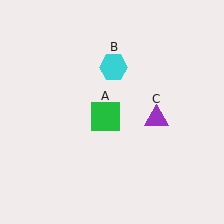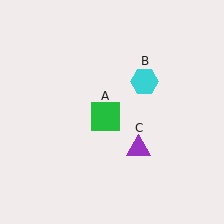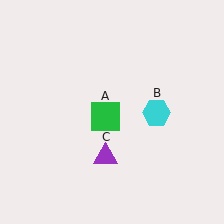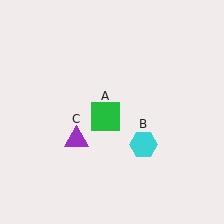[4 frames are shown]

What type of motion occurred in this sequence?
The cyan hexagon (object B), purple triangle (object C) rotated clockwise around the center of the scene.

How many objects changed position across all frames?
2 objects changed position: cyan hexagon (object B), purple triangle (object C).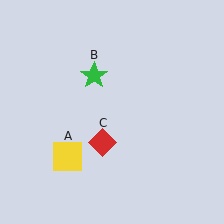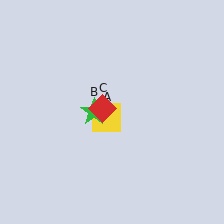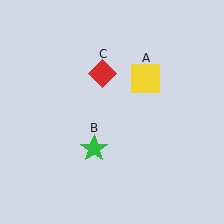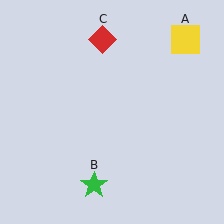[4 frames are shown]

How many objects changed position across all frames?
3 objects changed position: yellow square (object A), green star (object B), red diamond (object C).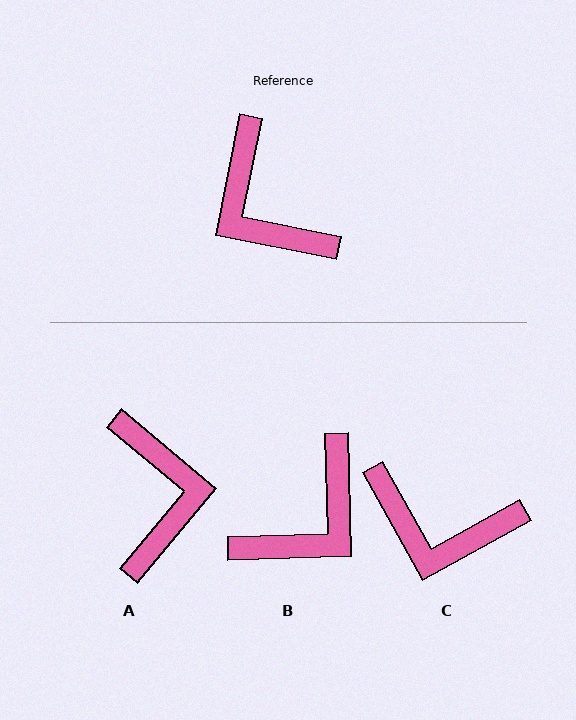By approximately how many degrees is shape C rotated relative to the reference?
Approximately 40 degrees counter-clockwise.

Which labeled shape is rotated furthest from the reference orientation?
A, about 151 degrees away.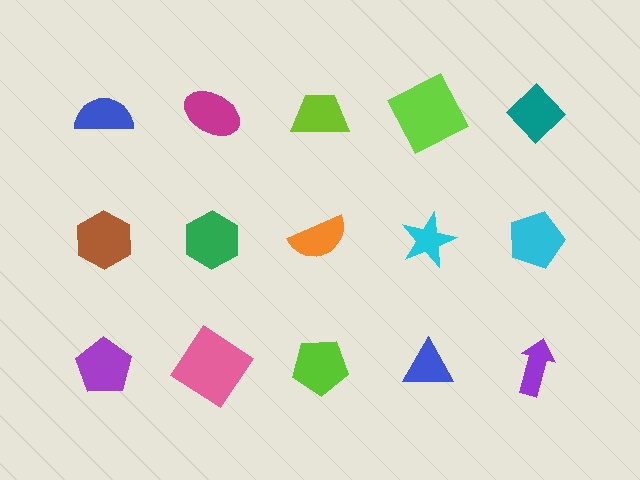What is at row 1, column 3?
A lime trapezoid.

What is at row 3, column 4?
A blue triangle.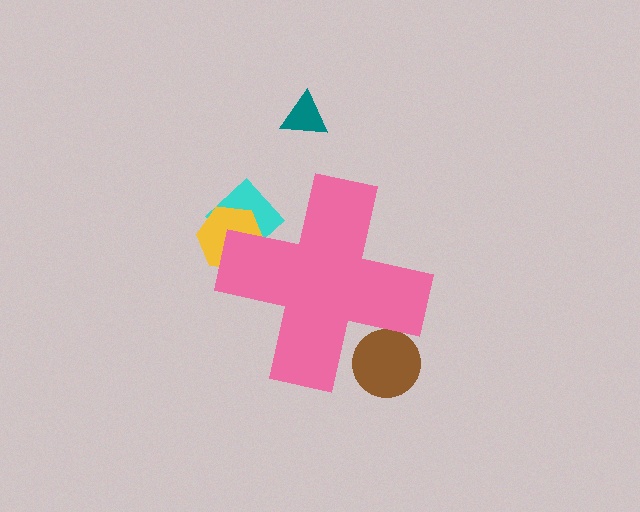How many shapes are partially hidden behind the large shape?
3 shapes are partially hidden.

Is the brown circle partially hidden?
Yes, the brown circle is partially hidden behind the pink cross.